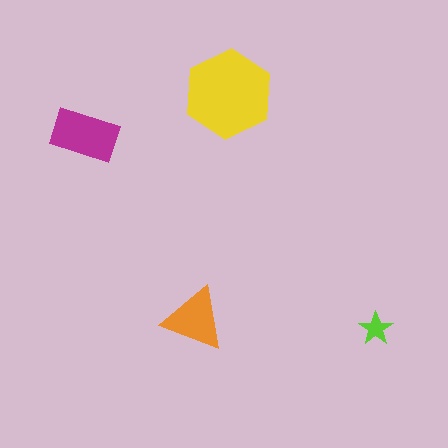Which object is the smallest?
The lime star.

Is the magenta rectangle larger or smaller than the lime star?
Larger.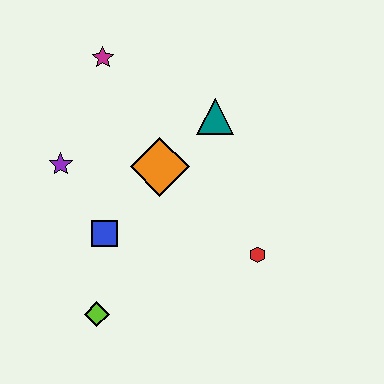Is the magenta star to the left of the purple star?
No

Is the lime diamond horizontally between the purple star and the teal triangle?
Yes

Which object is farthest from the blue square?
The magenta star is farthest from the blue square.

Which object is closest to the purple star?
The blue square is closest to the purple star.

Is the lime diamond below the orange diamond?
Yes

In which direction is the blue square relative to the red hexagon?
The blue square is to the left of the red hexagon.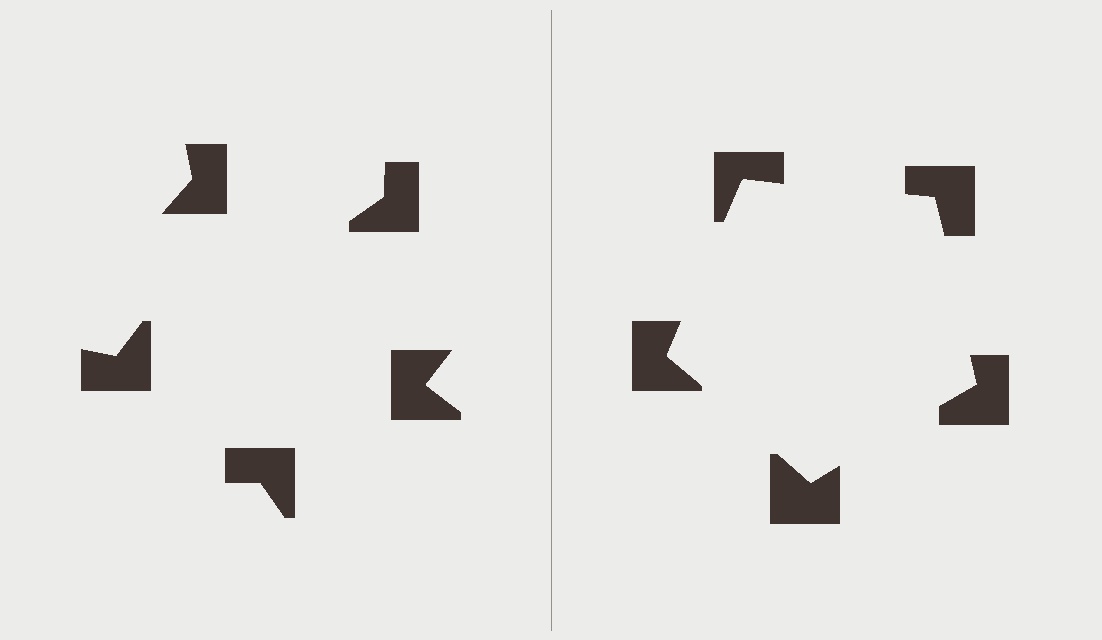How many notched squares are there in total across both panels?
10 — 5 on each side.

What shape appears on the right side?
An illusory pentagon.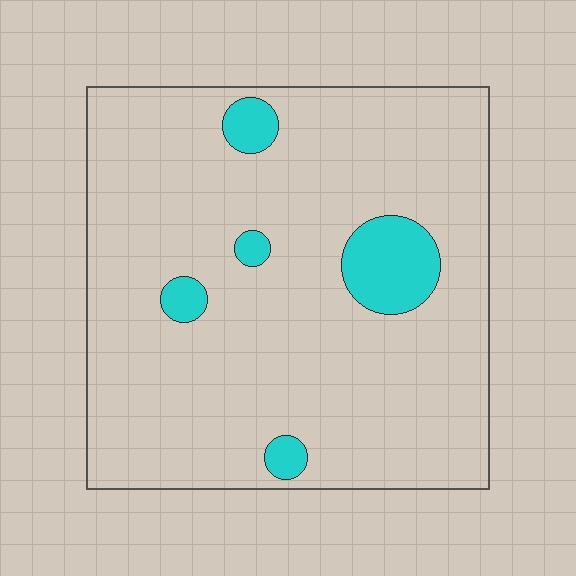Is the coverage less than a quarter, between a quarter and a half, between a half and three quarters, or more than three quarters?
Less than a quarter.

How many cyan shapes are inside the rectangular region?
5.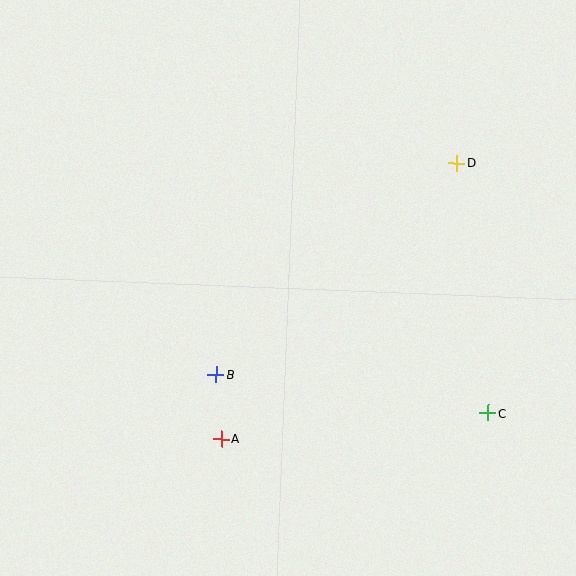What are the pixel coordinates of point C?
Point C is at (488, 413).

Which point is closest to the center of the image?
Point B at (216, 374) is closest to the center.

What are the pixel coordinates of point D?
Point D is at (457, 163).